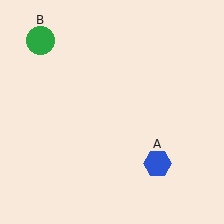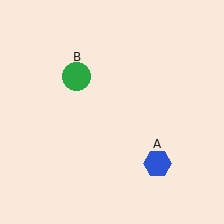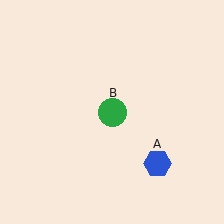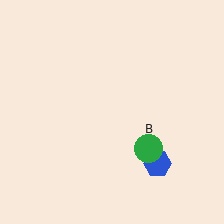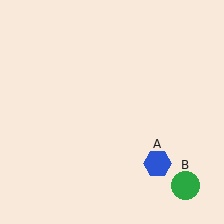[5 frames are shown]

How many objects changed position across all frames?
1 object changed position: green circle (object B).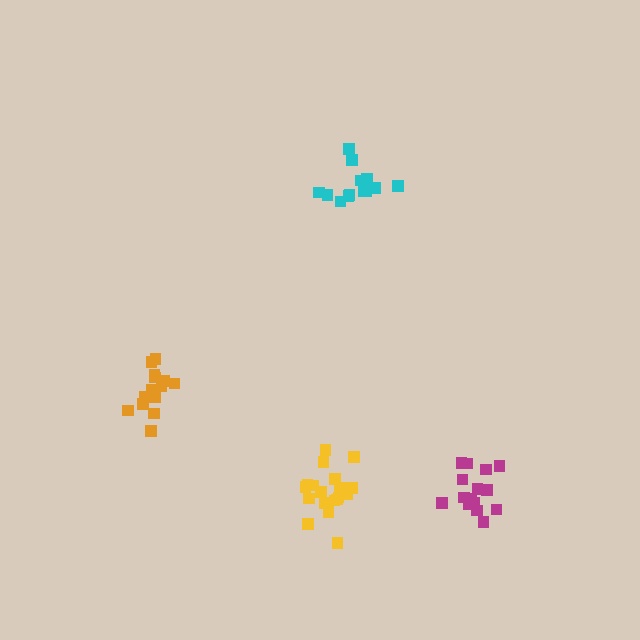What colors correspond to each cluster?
The clusters are colored: orange, cyan, yellow, magenta.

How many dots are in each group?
Group 1: 15 dots, Group 2: 14 dots, Group 3: 20 dots, Group 4: 15 dots (64 total).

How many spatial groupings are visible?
There are 4 spatial groupings.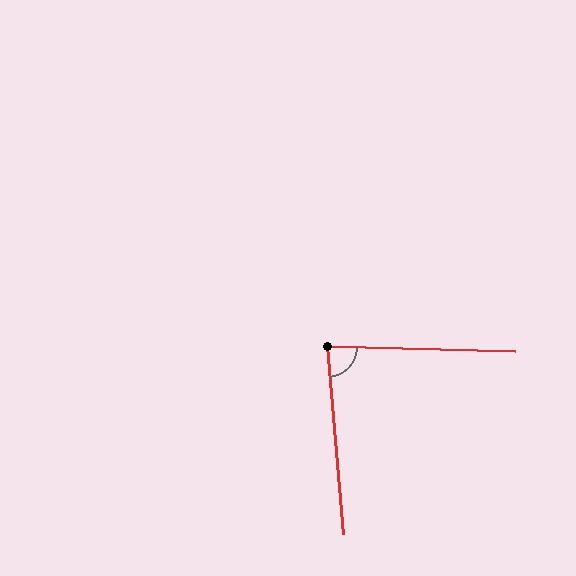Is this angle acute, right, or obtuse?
It is acute.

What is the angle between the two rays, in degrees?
Approximately 84 degrees.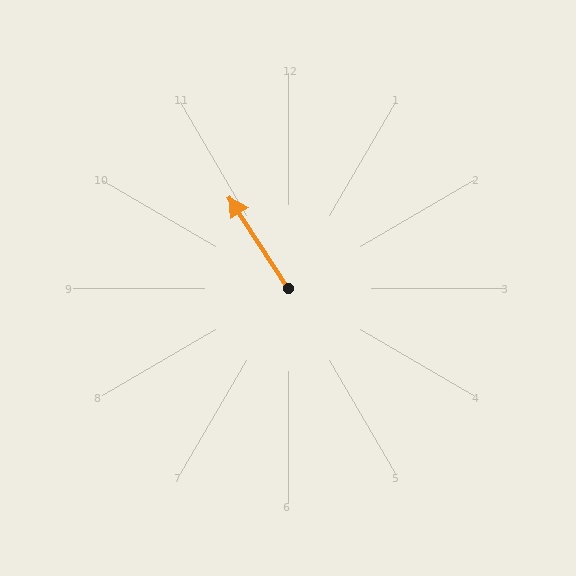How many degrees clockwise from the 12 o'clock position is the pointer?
Approximately 327 degrees.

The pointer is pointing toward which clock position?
Roughly 11 o'clock.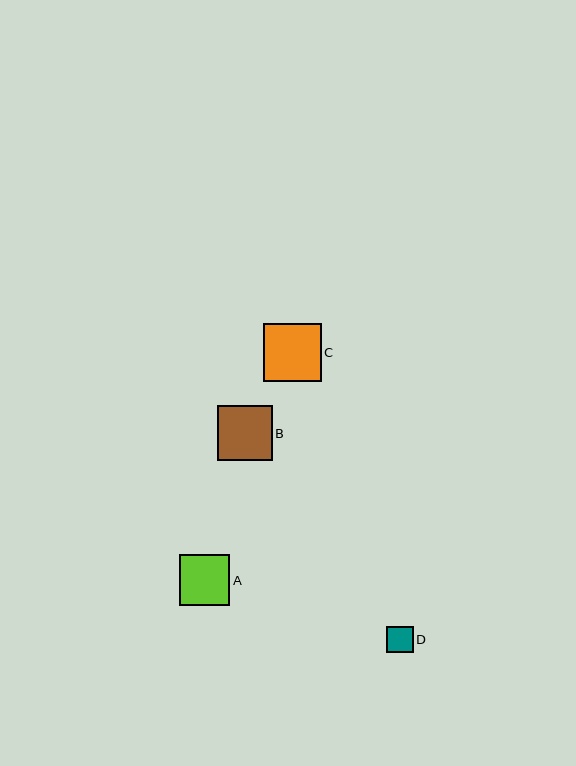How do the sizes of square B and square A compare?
Square B and square A are approximately the same size.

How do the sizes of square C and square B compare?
Square C and square B are approximately the same size.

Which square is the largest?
Square C is the largest with a size of approximately 57 pixels.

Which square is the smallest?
Square D is the smallest with a size of approximately 26 pixels.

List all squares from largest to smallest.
From largest to smallest: C, B, A, D.